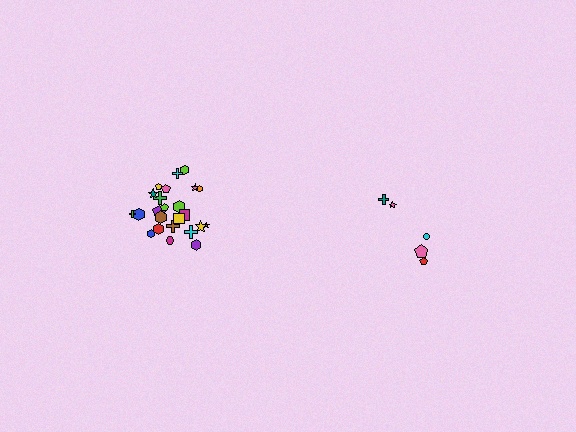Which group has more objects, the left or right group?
The left group.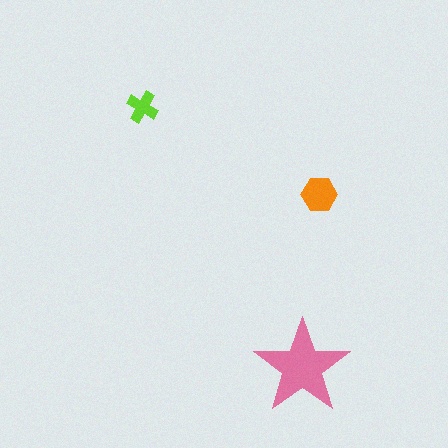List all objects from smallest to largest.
The lime cross, the orange hexagon, the pink star.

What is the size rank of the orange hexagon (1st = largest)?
2nd.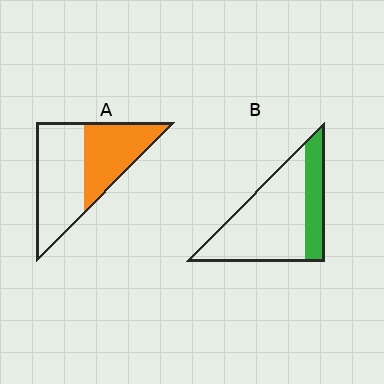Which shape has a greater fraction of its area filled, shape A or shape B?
Shape A.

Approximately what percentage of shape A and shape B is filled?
A is approximately 45% and B is approximately 25%.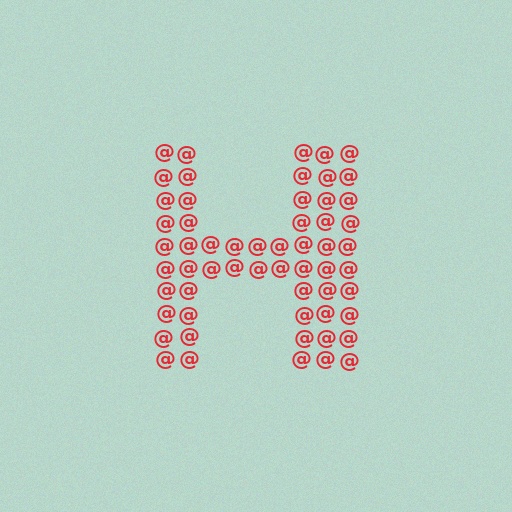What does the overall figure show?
The overall figure shows the letter H.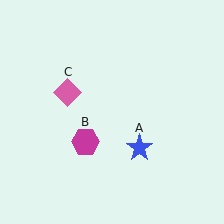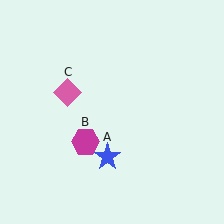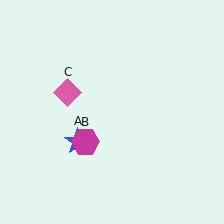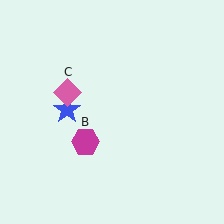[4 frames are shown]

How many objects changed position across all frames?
1 object changed position: blue star (object A).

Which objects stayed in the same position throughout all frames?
Magenta hexagon (object B) and pink diamond (object C) remained stationary.